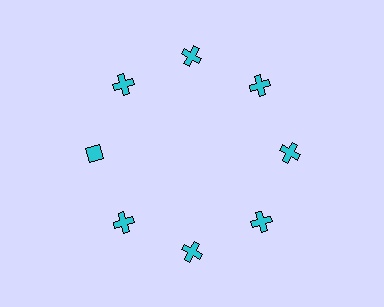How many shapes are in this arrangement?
There are 8 shapes arranged in a ring pattern.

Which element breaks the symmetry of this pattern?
The cyan diamond at roughly the 9 o'clock position breaks the symmetry. All other shapes are cyan crosses.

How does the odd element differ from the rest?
It has a different shape: diamond instead of cross.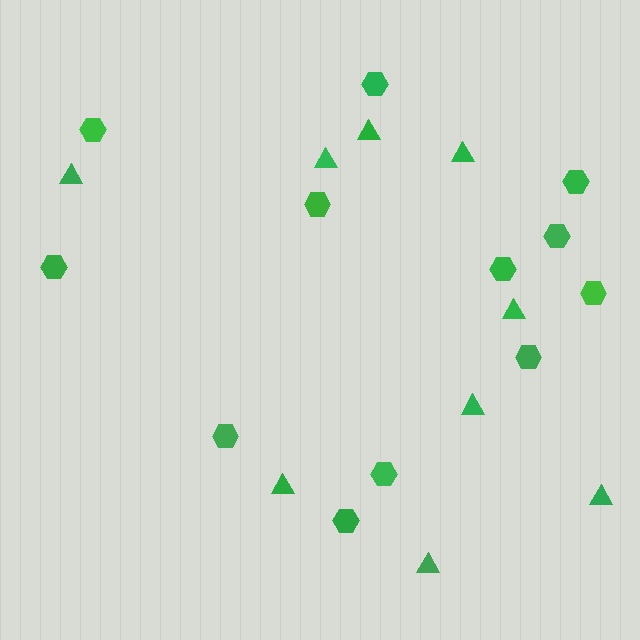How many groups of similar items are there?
There are 2 groups: one group of hexagons (12) and one group of triangles (9).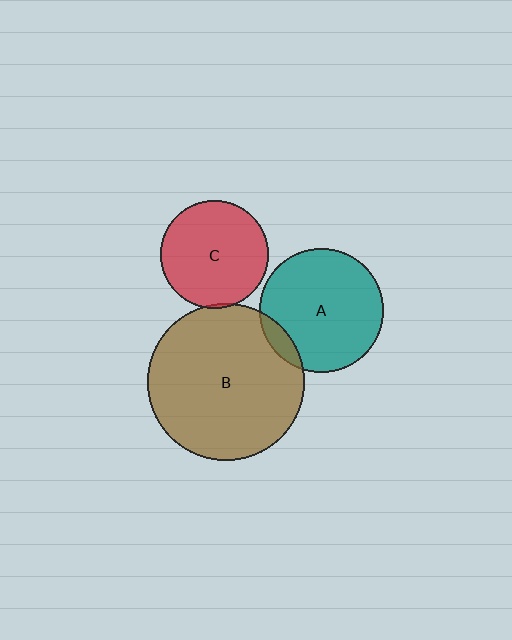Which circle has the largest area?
Circle B (brown).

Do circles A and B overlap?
Yes.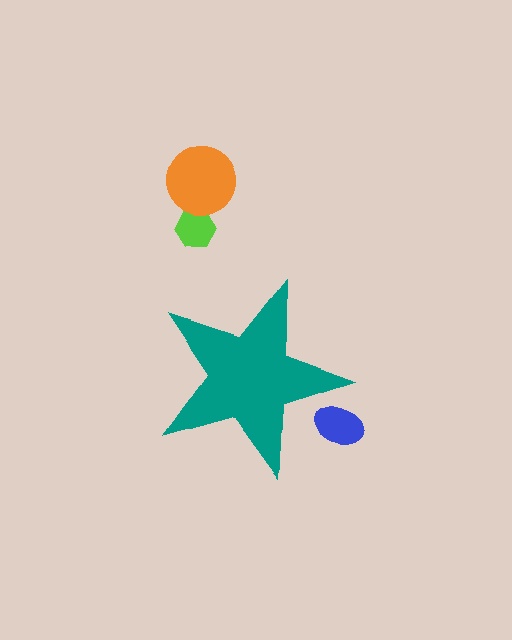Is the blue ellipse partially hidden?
Yes, the blue ellipse is partially hidden behind the teal star.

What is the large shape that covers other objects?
A teal star.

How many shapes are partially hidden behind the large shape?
1 shape is partially hidden.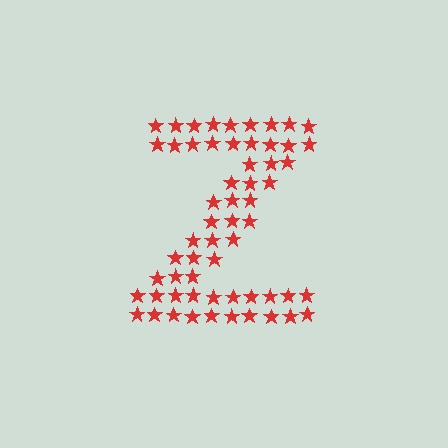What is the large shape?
The large shape is the letter Z.